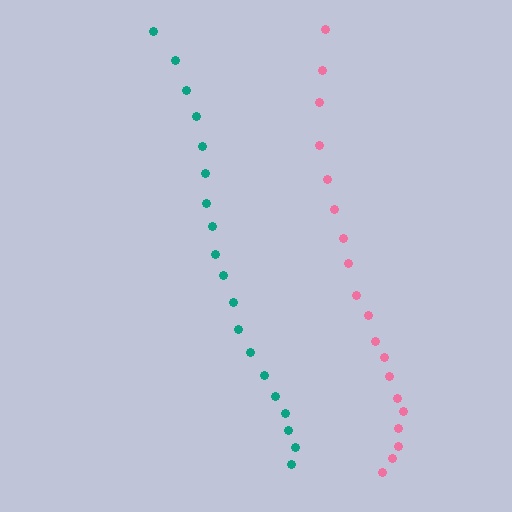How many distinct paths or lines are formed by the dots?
There are 2 distinct paths.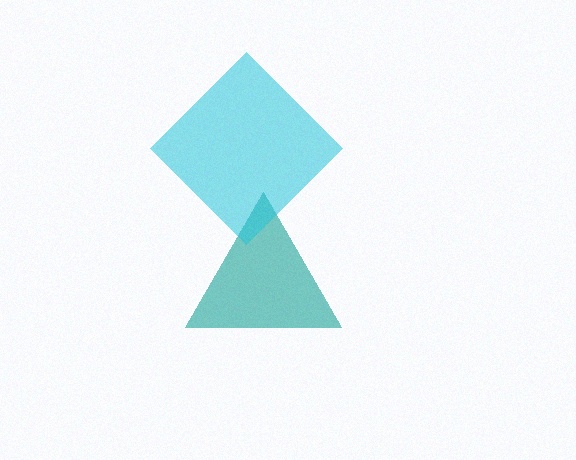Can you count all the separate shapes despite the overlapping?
Yes, there are 2 separate shapes.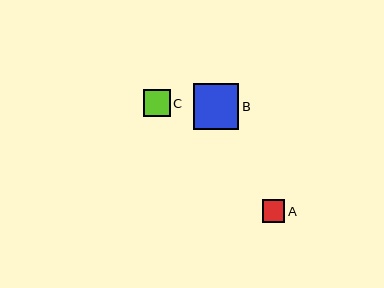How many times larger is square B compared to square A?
Square B is approximately 2.0 times the size of square A.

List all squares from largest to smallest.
From largest to smallest: B, C, A.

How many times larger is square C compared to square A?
Square C is approximately 1.2 times the size of square A.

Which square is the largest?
Square B is the largest with a size of approximately 46 pixels.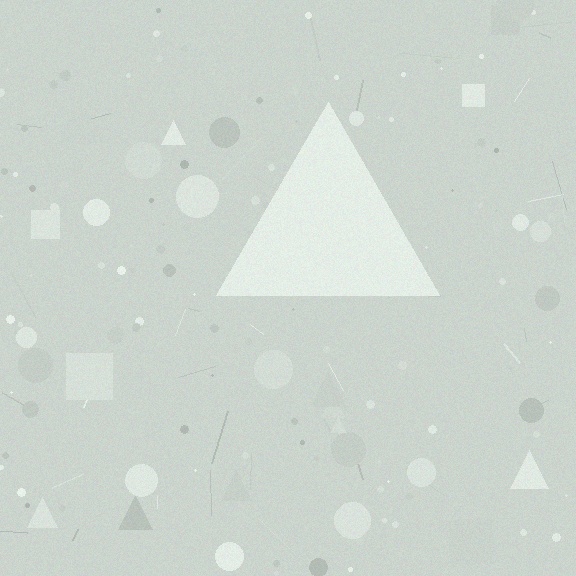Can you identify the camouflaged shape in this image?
The camouflaged shape is a triangle.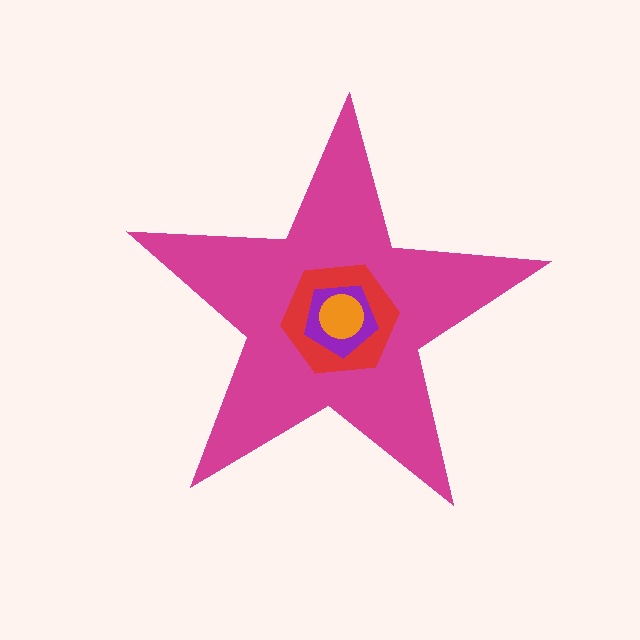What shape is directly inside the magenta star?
The red hexagon.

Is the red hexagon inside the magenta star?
Yes.